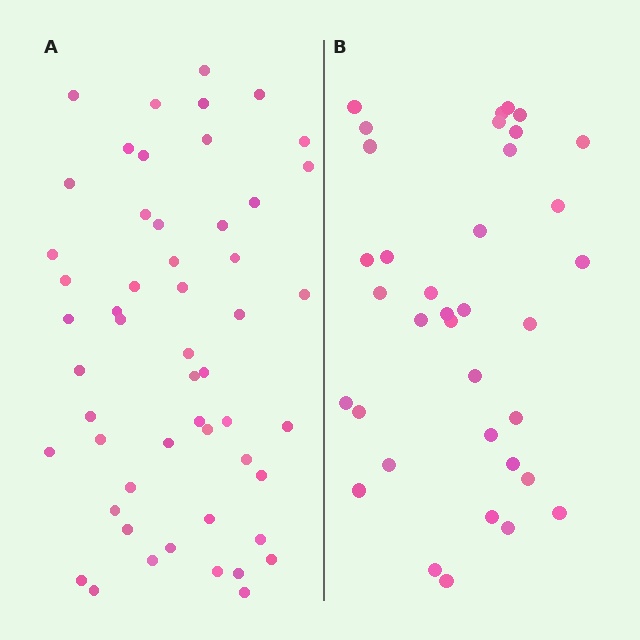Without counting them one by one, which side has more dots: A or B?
Region A (the left region) has more dots.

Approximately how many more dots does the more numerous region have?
Region A has approximately 15 more dots than region B.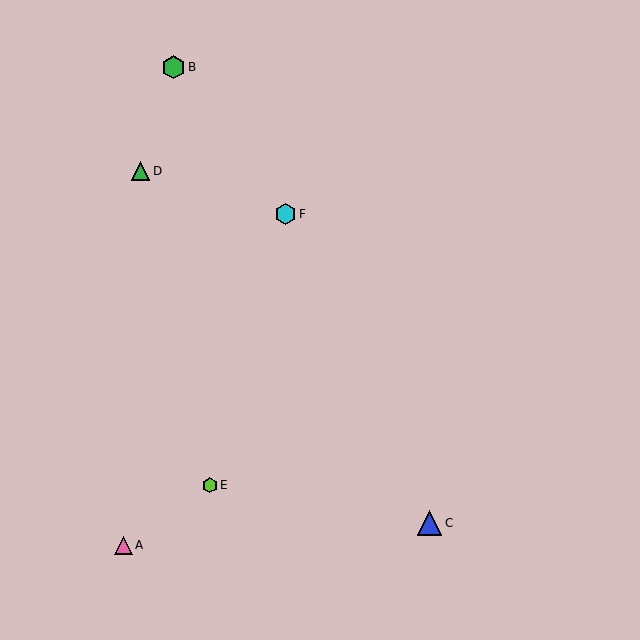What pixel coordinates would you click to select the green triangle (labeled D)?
Click at (141, 171) to select the green triangle D.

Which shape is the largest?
The blue triangle (labeled C) is the largest.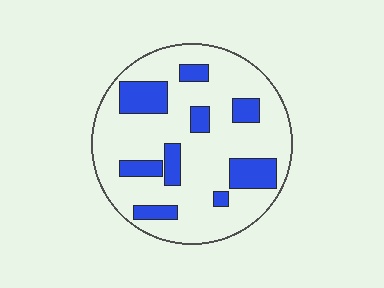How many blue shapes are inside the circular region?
9.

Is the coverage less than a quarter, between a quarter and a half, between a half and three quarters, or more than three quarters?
Less than a quarter.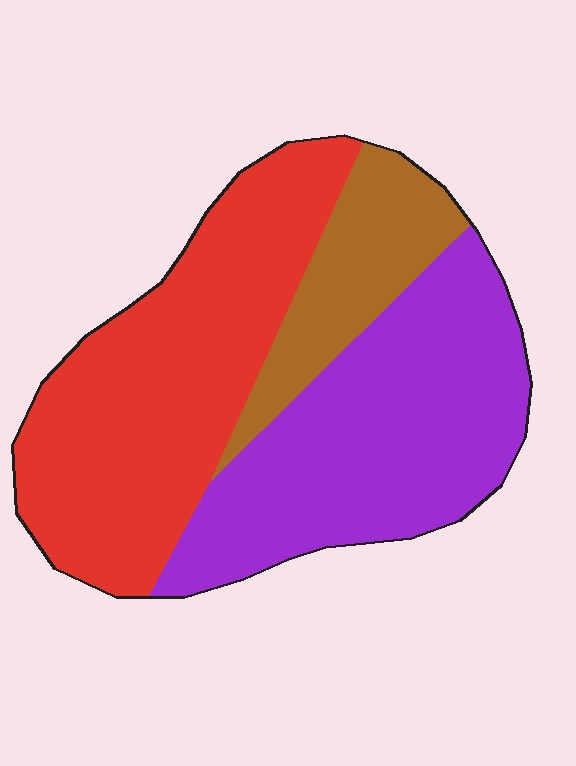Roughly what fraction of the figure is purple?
Purple takes up about two fifths (2/5) of the figure.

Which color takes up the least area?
Brown, at roughly 15%.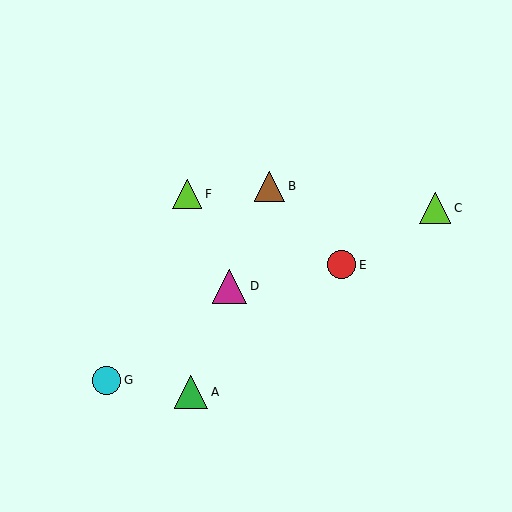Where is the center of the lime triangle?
The center of the lime triangle is at (187, 194).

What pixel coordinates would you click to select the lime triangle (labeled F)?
Click at (187, 194) to select the lime triangle F.